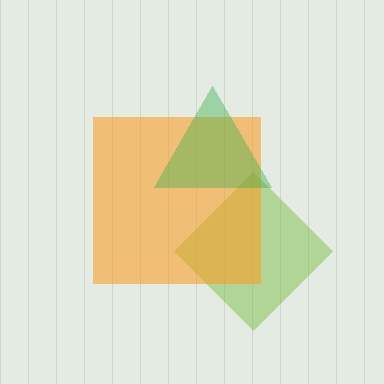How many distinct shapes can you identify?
There are 3 distinct shapes: a lime diamond, an orange square, a green triangle.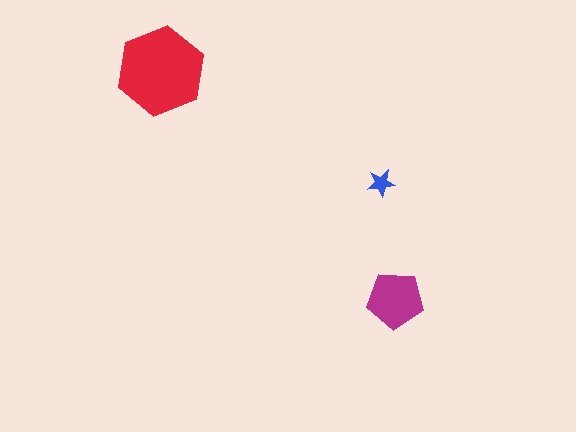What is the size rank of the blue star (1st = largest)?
3rd.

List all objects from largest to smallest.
The red hexagon, the magenta pentagon, the blue star.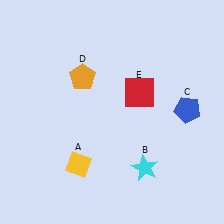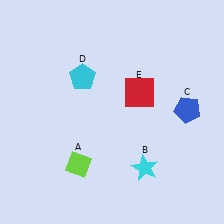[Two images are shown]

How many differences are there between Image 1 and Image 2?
There are 2 differences between the two images.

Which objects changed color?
A changed from yellow to lime. D changed from orange to cyan.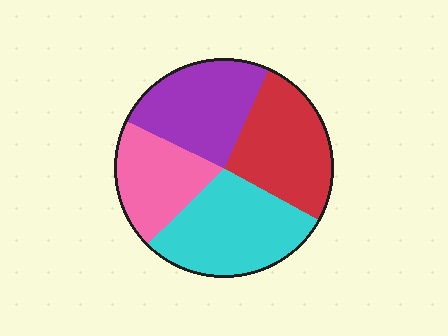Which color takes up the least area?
Pink, at roughly 20%.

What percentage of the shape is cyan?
Cyan takes up between a quarter and a half of the shape.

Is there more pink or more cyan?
Cyan.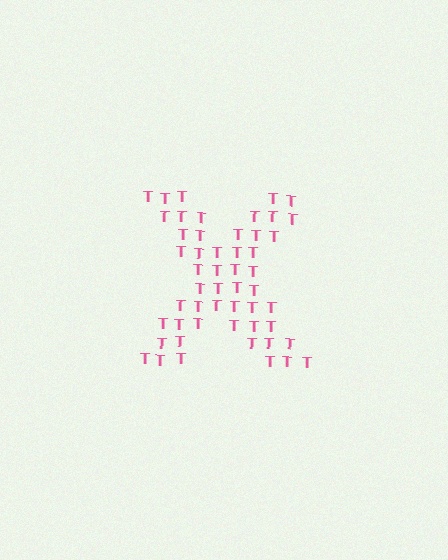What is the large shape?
The large shape is the letter X.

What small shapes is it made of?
It is made of small letter T's.